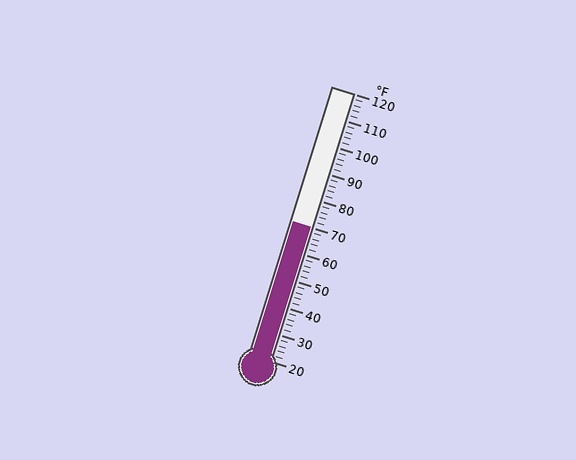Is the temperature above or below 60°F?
The temperature is above 60°F.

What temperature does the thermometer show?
The thermometer shows approximately 70°F.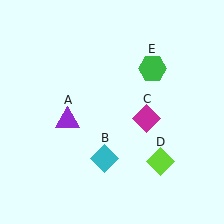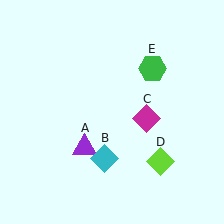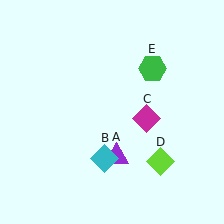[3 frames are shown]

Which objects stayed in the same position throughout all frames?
Cyan diamond (object B) and magenta diamond (object C) and lime diamond (object D) and green hexagon (object E) remained stationary.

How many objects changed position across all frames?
1 object changed position: purple triangle (object A).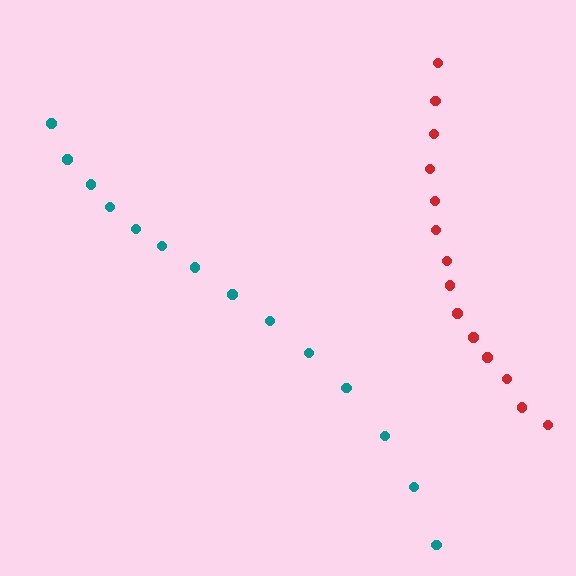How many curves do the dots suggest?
There are 2 distinct paths.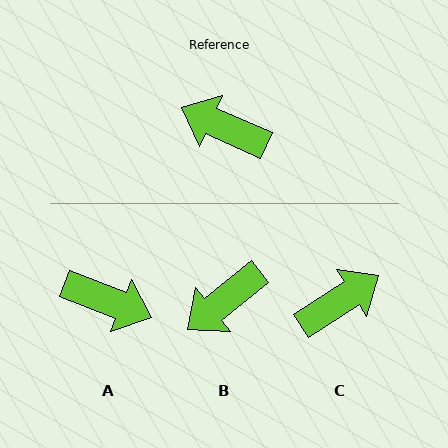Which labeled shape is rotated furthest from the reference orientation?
A, about 177 degrees away.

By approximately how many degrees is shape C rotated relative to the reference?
Approximately 123 degrees clockwise.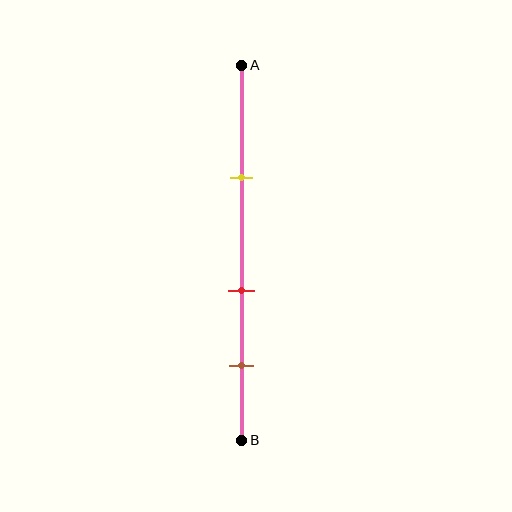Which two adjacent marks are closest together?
The red and brown marks are the closest adjacent pair.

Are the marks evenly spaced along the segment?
Yes, the marks are approximately evenly spaced.